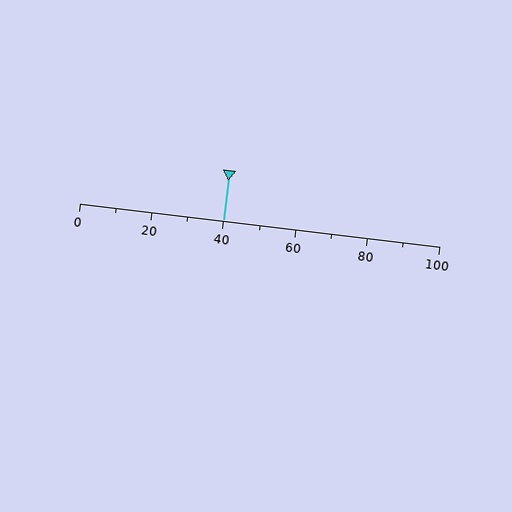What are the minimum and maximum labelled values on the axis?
The axis runs from 0 to 100.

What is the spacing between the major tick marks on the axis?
The major ticks are spaced 20 apart.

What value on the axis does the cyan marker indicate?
The marker indicates approximately 40.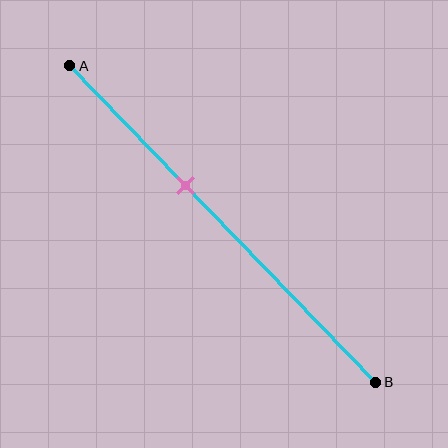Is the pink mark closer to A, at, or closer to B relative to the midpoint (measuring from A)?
The pink mark is closer to point A than the midpoint of segment AB.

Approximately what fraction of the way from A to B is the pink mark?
The pink mark is approximately 40% of the way from A to B.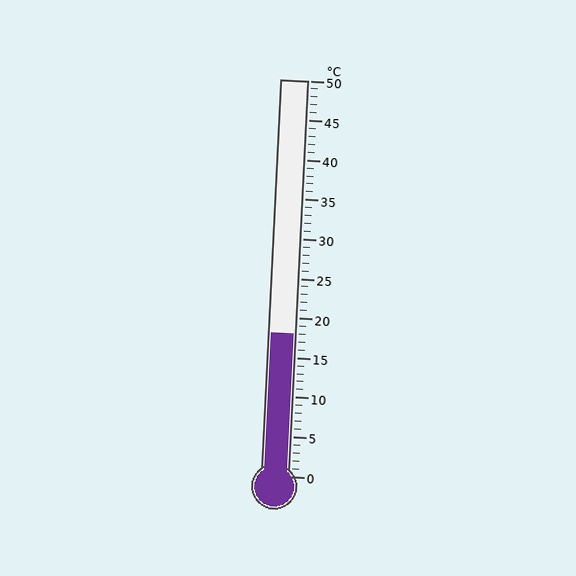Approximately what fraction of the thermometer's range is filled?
The thermometer is filled to approximately 35% of its range.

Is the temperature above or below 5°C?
The temperature is above 5°C.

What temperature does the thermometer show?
The thermometer shows approximately 18°C.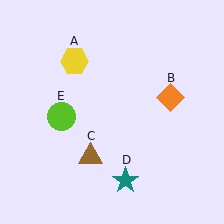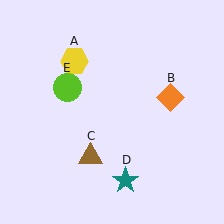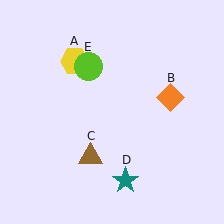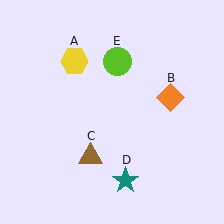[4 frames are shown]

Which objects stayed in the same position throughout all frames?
Yellow hexagon (object A) and orange diamond (object B) and brown triangle (object C) and teal star (object D) remained stationary.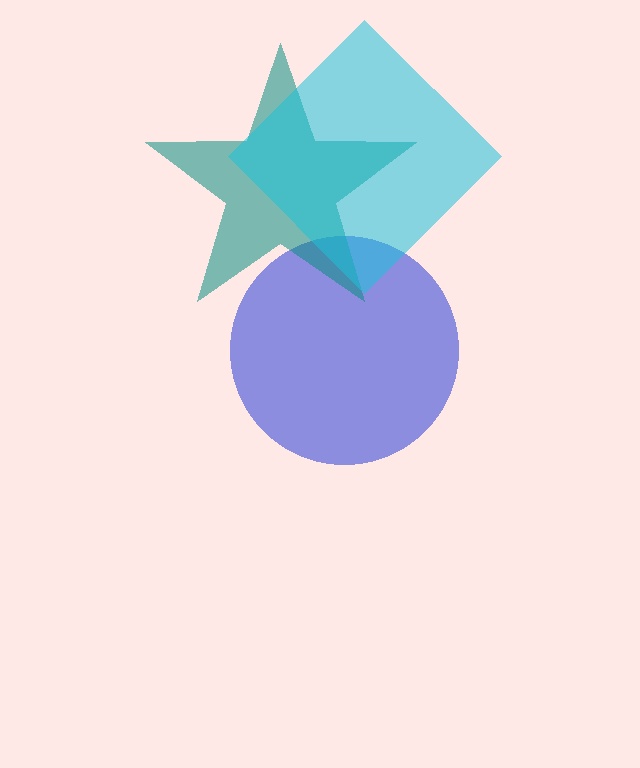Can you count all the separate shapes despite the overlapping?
Yes, there are 3 separate shapes.